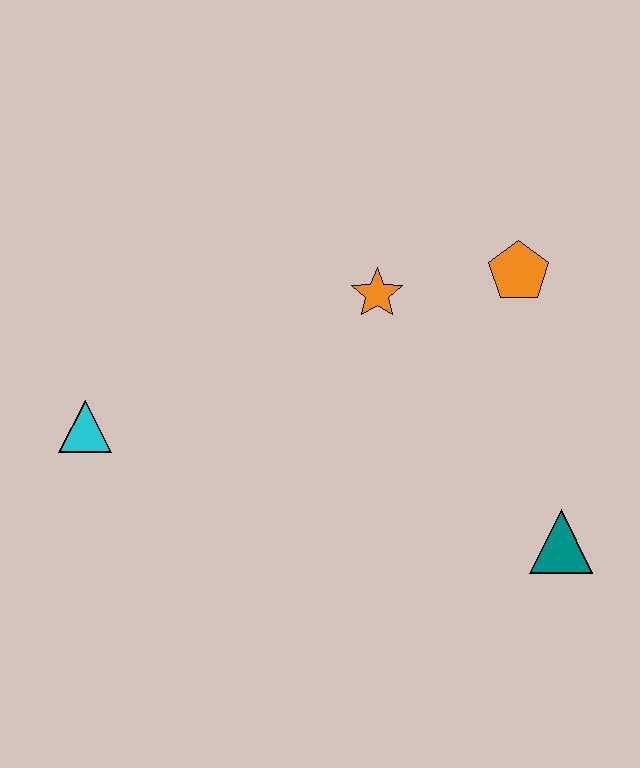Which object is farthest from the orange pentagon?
The cyan triangle is farthest from the orange pentagon.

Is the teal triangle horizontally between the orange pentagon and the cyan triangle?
No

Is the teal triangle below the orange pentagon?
Yes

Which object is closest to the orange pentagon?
The orange star is closest to the orange pentagon.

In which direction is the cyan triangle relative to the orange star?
The cyan triangle is to the left of the orange star.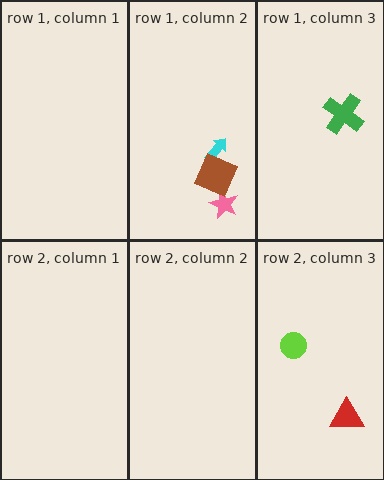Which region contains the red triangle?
The row 2, column 3 region.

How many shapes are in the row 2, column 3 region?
2.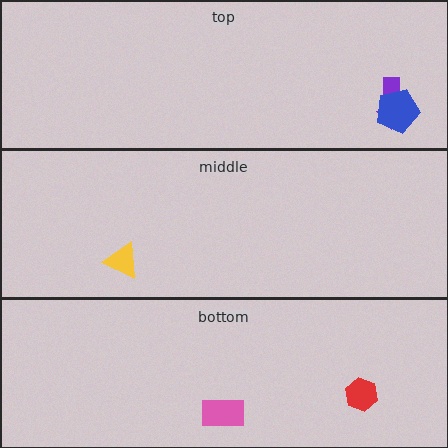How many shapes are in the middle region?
1.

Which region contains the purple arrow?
The top region.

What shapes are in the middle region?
The yellow triangle.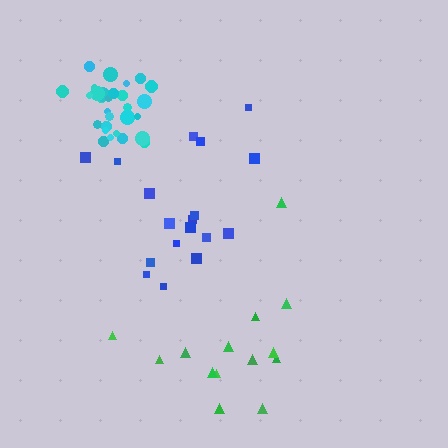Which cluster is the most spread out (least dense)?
Blue.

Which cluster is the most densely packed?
Cyan.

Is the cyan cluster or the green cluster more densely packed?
Cyan.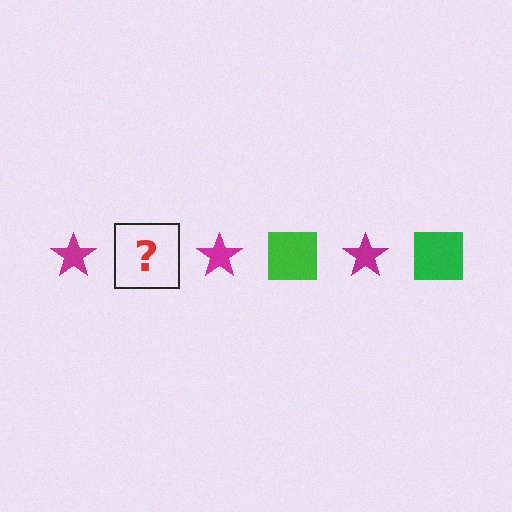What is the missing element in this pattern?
The missing element is a green square.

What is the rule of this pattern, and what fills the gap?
The rule is that the pattern alternates between magenta star and green square. The gap should be filled with a green square.